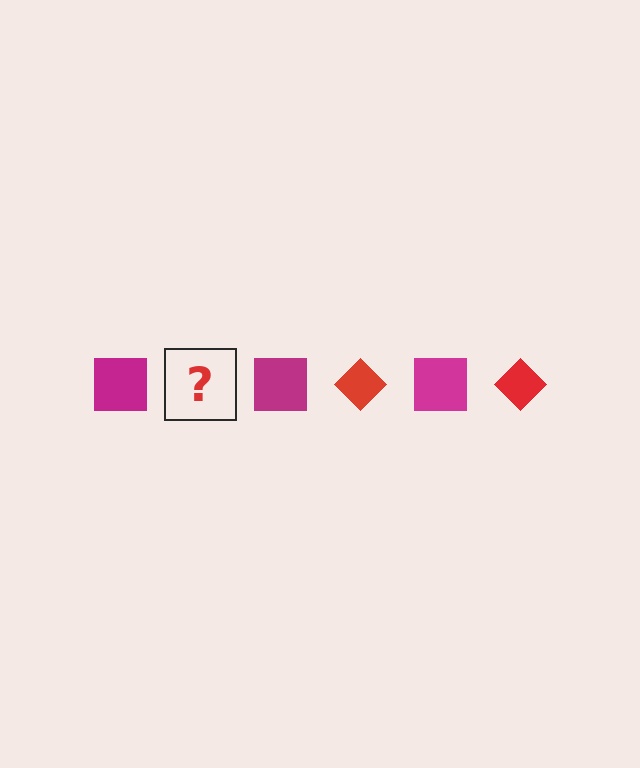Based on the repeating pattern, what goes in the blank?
The blank should be a red diamond.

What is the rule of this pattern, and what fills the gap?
The rule is that the pattern alternates between magenta square and red diamond. The gap should be filled with a red diamond.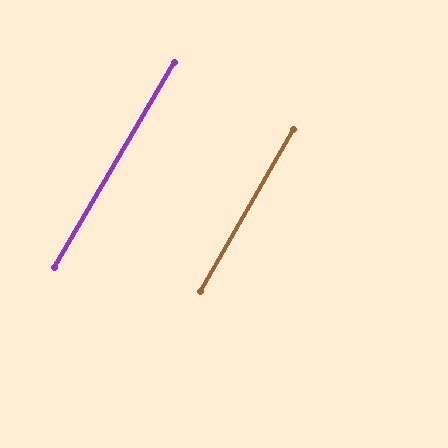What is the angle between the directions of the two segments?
Approximately 1 degree.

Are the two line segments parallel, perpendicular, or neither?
Parallel — their directions differ by only 0.5°.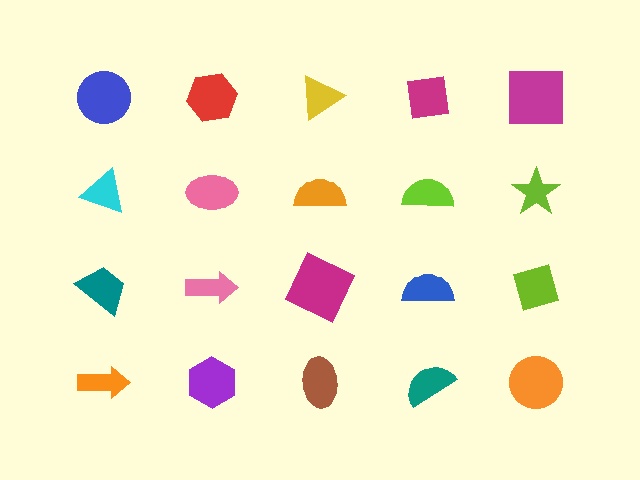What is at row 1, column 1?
A blue circle.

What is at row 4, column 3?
A brown ellipse.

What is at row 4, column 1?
An orange arrow.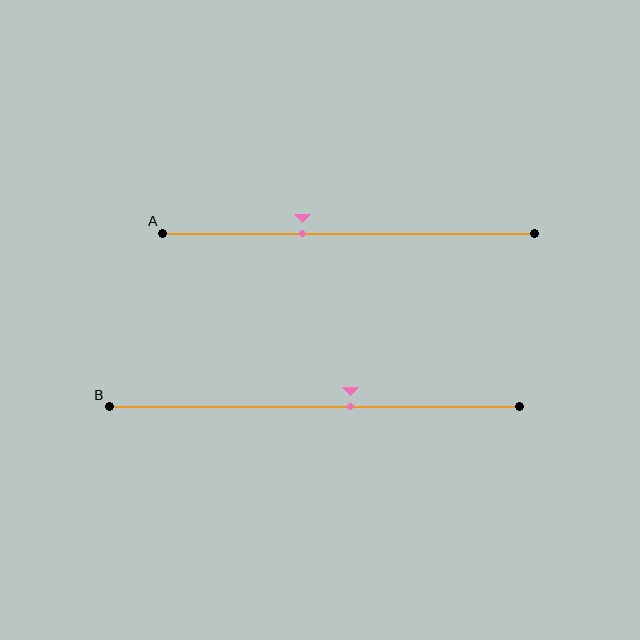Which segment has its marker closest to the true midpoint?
Segment B has its marker closest to the true midpoint.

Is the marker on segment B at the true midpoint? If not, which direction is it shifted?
No, the marker on segment B is shifted to the right by about 9% of the segment length.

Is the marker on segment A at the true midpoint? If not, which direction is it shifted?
No, the marker on segment A is shifted to the left by about 12% of the segment length.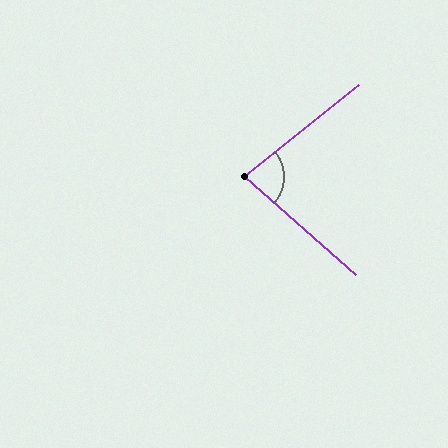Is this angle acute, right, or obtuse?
It is acute.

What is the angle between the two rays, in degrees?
Approximately 80 degrees.